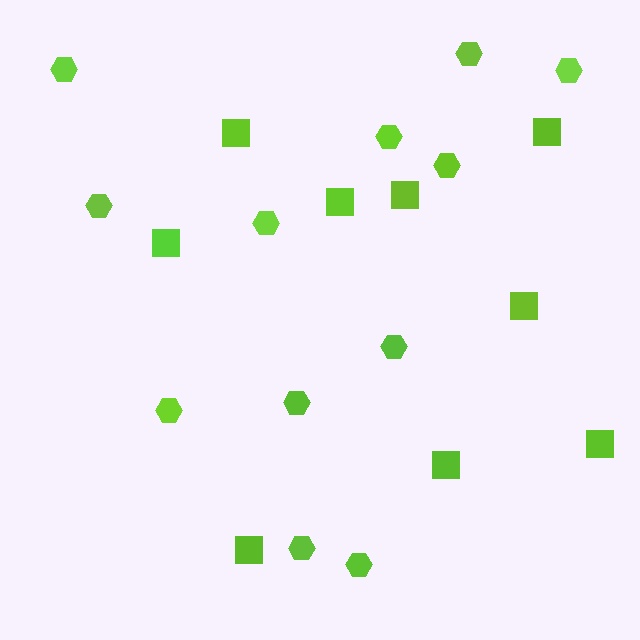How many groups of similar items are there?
There are 2 groups: one group of squares (9) and one group of hexagons (12).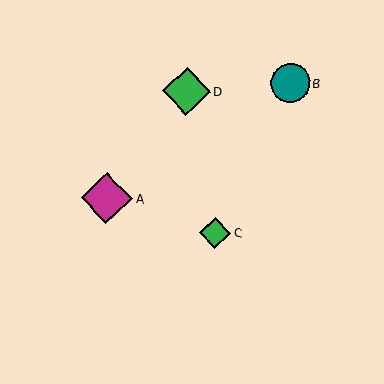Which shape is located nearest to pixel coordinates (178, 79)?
The green diamond (labeled D) at (187, 91) is nearest to that location.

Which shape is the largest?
The magenta diamond (labeled A) is the largest.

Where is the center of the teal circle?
The center of the teal circle is at (290, 83).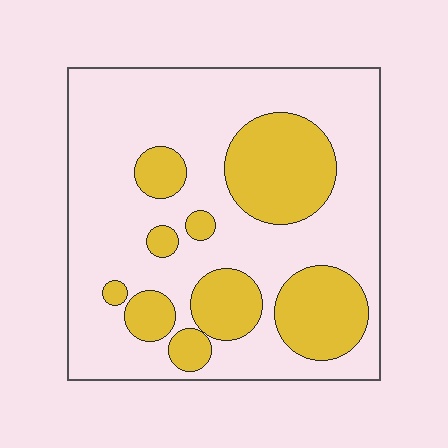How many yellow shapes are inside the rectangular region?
9.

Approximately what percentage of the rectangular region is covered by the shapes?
Approximately 30%.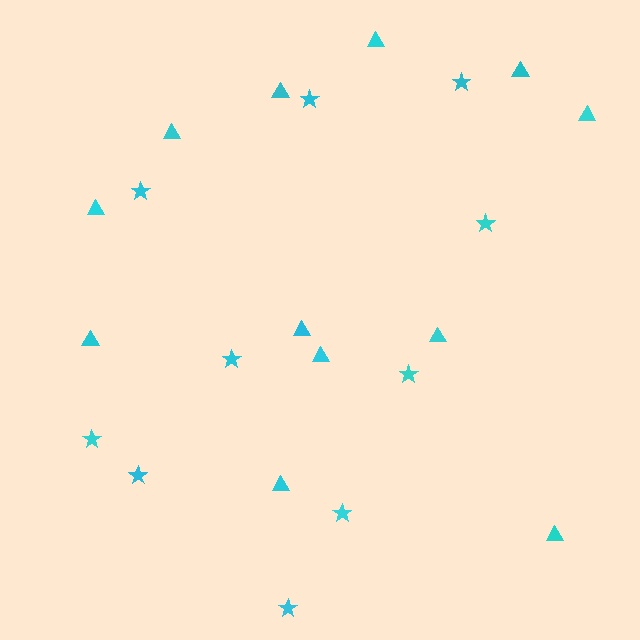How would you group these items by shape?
There are 2 groups: one group of triangles (12) and one group of stars (10).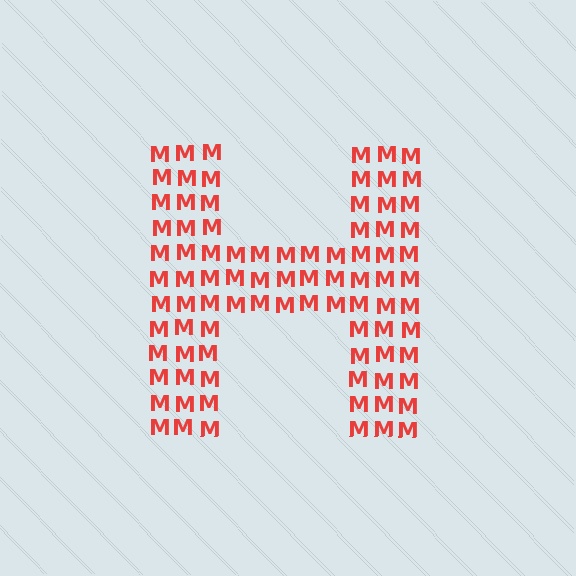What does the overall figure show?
The overall figure shows the letter H.